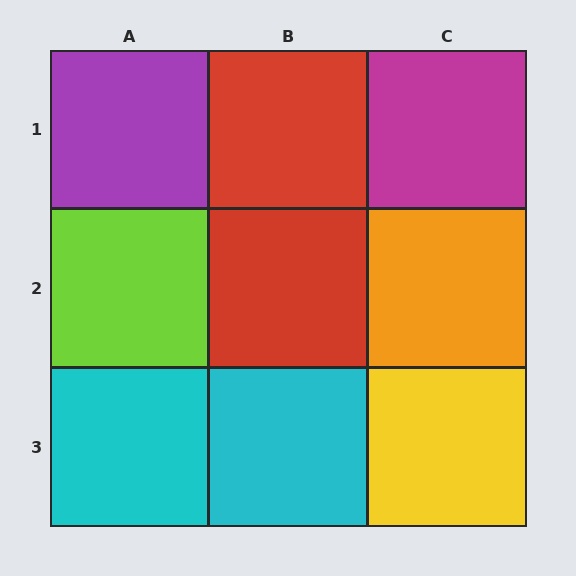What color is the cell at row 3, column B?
Cyan.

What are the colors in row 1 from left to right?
Purple, red, magenta.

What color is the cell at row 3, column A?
Cyan.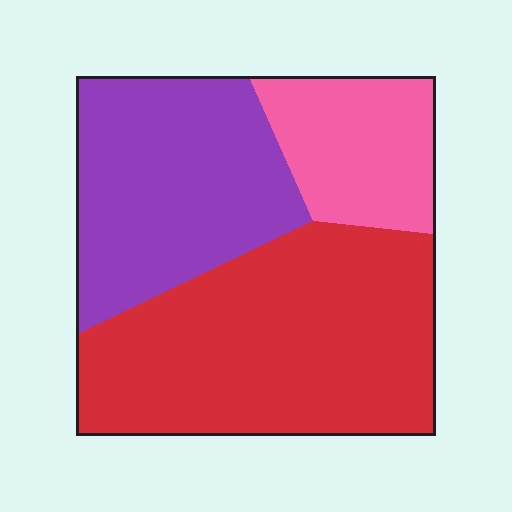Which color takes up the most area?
Red, at roughly 50%.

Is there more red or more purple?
Red.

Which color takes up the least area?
Pink, at roughly 20%.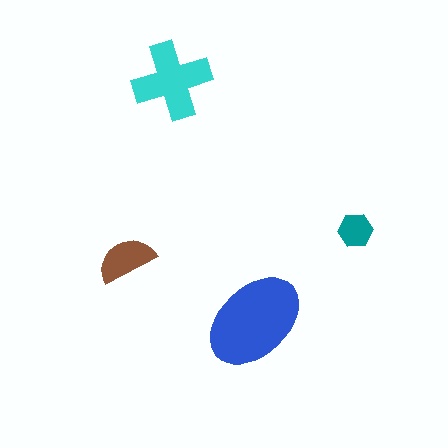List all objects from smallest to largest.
The teal hexagon, the brown semicircle, the cyan cross, the blue ellipse.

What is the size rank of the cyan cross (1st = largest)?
2nd.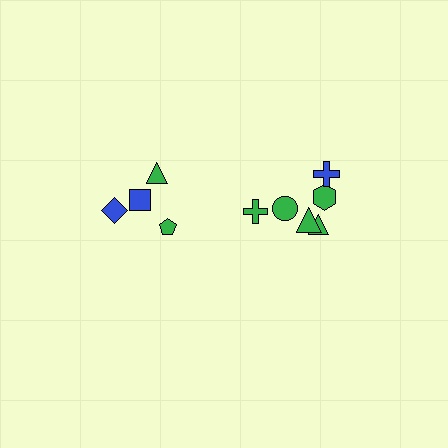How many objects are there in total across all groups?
There are 10 objects.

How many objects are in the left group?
There are 4 objects.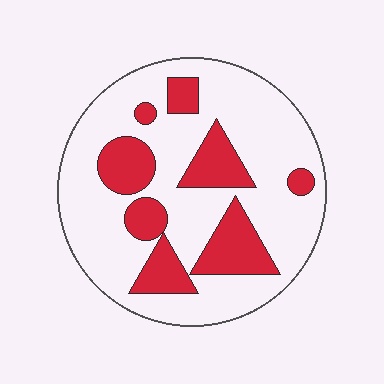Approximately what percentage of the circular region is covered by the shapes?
Approximately 25%.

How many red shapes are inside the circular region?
8.